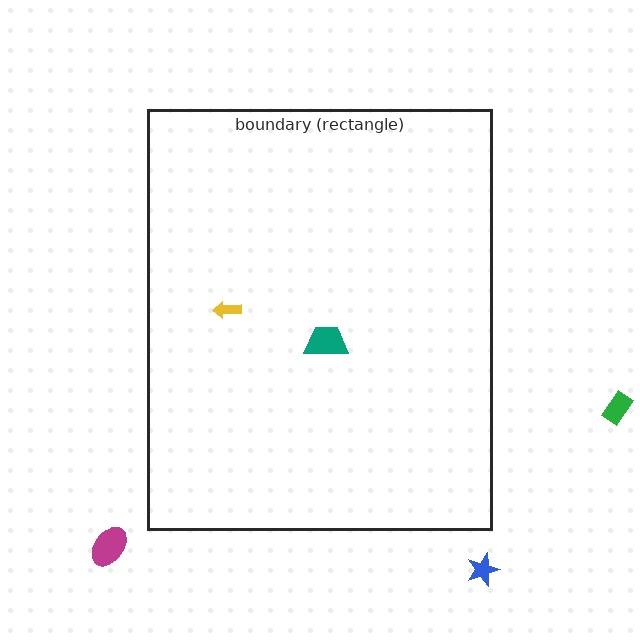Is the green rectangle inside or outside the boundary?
Outside.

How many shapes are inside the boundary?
2 inside, 3 outside.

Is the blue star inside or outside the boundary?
Outside.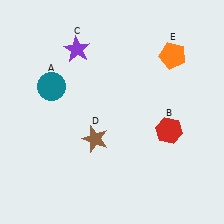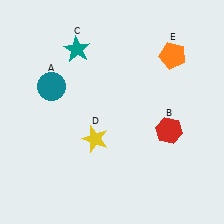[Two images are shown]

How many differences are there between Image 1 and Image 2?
There are 2 differences between the two images.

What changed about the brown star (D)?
In Image 1, D is brown. In Image 2, it changed to yellow.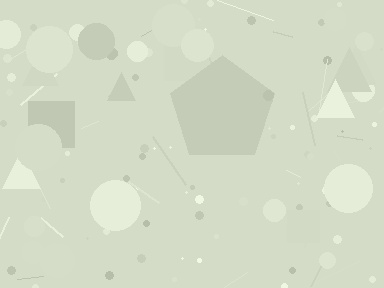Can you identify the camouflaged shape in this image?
The camouflaged shape is a pentagon.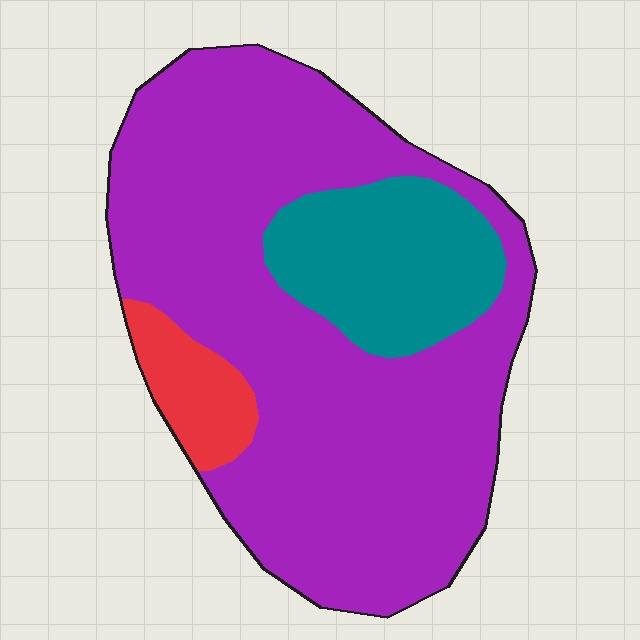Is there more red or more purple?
Purple.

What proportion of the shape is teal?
Teal takes up between a sixth and a third of the shape.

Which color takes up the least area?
Red, at roughly 5%.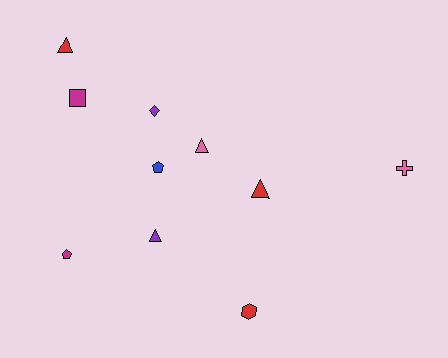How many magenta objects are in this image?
There are 2 magenta objects.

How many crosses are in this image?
There is 1 cross.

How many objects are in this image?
There are 10 objects.